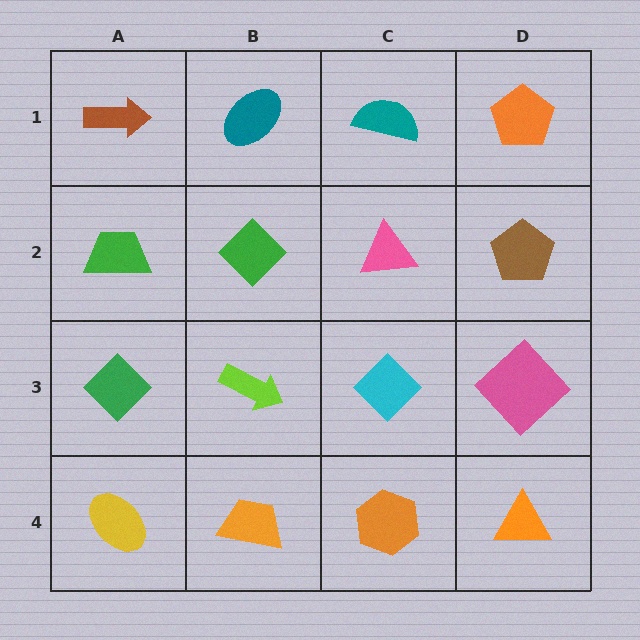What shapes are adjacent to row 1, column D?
A brown pentagon (row 2, column D), a teal semicircle (row 1, column C).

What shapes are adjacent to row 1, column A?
A green trapezoid (row 2, column A), a teal ellipse (row 1, column B).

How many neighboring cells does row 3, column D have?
3.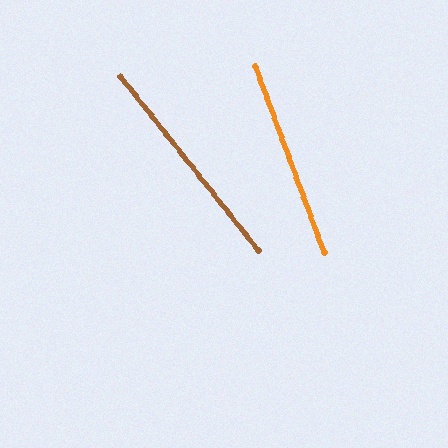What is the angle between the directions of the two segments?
Approximately 18 degrees.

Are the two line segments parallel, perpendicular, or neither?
Neither parallel nor perpendicular — they differ by about 18°.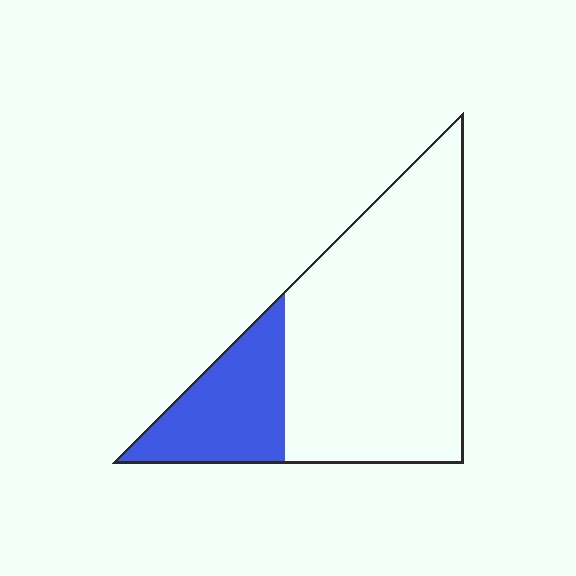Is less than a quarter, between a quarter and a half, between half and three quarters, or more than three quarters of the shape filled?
Less than a quarter.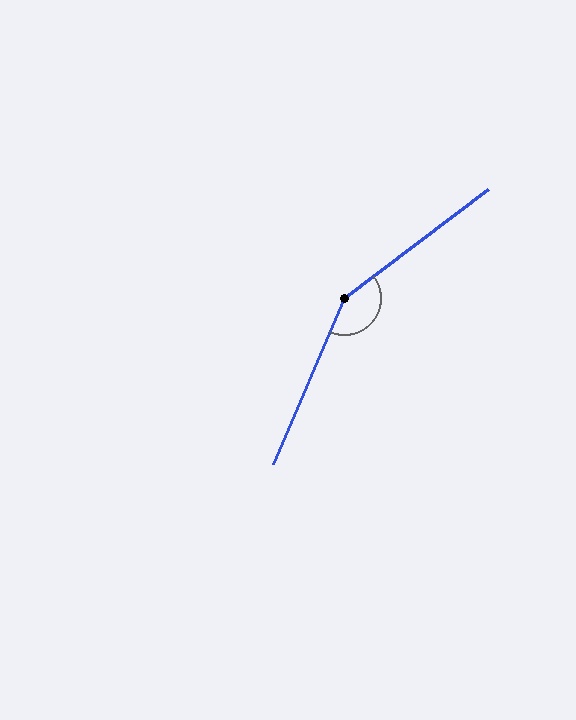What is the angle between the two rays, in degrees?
Approximately 151 degrees.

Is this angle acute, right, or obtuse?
It is obtuse.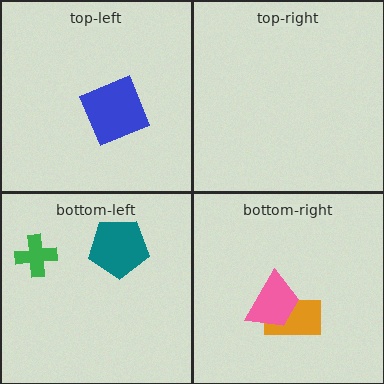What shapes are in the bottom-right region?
The orange rectangle, the pink trapezoid.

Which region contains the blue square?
The top-left region.